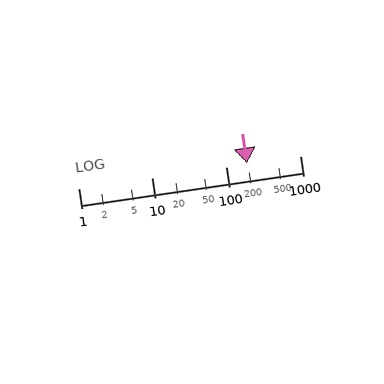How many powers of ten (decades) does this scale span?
The scale spans 3 decades, from 1 to 1000.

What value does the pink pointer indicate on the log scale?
The pointer indicates approximately 190.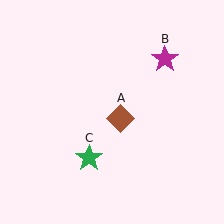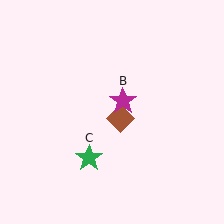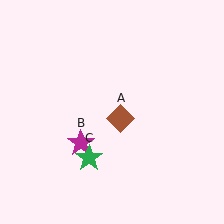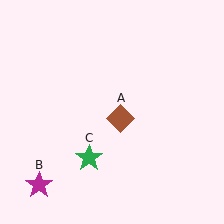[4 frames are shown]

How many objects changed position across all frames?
1 object changed position: magenta star (object B).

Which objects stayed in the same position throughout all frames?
Brown diamond (object A) and green star (object C) remained stationary.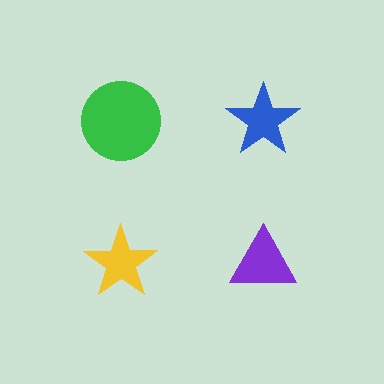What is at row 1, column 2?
A blue star.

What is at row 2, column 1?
A yellow star.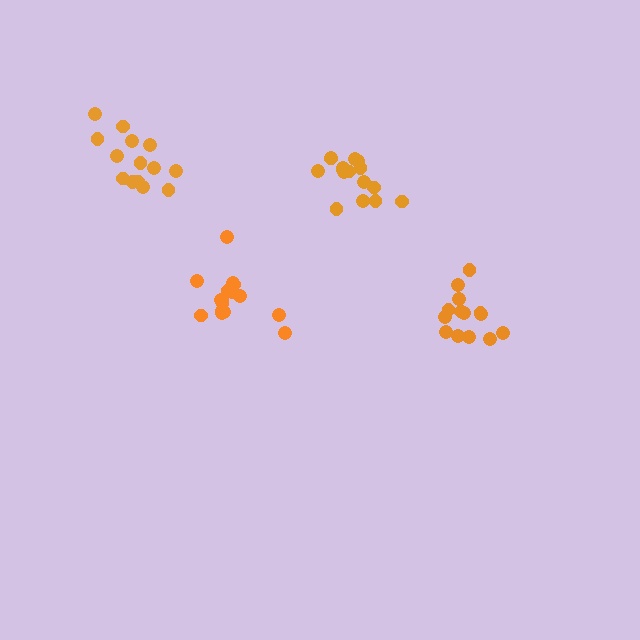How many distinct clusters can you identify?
There are 4 distinct clusters.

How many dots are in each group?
Group 1: 14 dots, Group 2: 16 dots, Group 3: 14 dots, Group 4: 16 dots (60 total).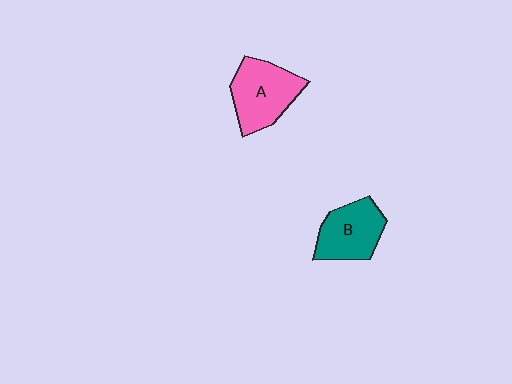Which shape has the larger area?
Shape A (pink).